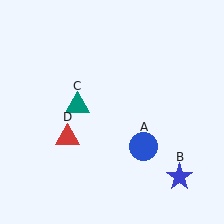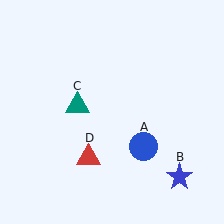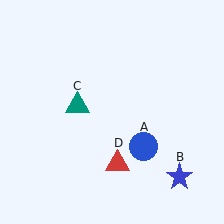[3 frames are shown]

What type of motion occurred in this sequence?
The red triangle (object D) rotated counterclockwise around the center of the scene.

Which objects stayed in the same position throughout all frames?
Blue circle (object A) and blue star (object B) and teal triangle (object C) remained stationary.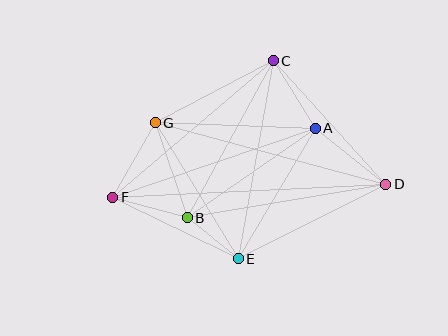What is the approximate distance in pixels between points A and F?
The distance between A and F is approximately 214 pixels.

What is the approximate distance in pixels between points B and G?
The distance between B and G is approximately 100 pixels.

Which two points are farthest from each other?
Points D and F are farthest from each other.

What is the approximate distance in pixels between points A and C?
The distance between A and C is approximately 79 pixels.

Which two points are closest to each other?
Points B and E are closest to each other.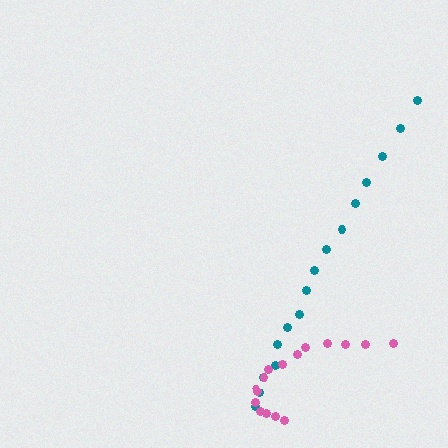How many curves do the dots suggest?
There are 2 distinct paths.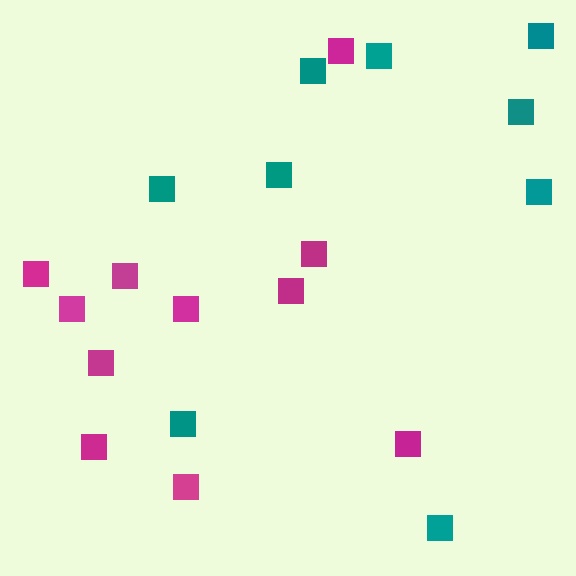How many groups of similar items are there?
There are 2 groups: one group of teal squares (9) and one group of magenta squares (11).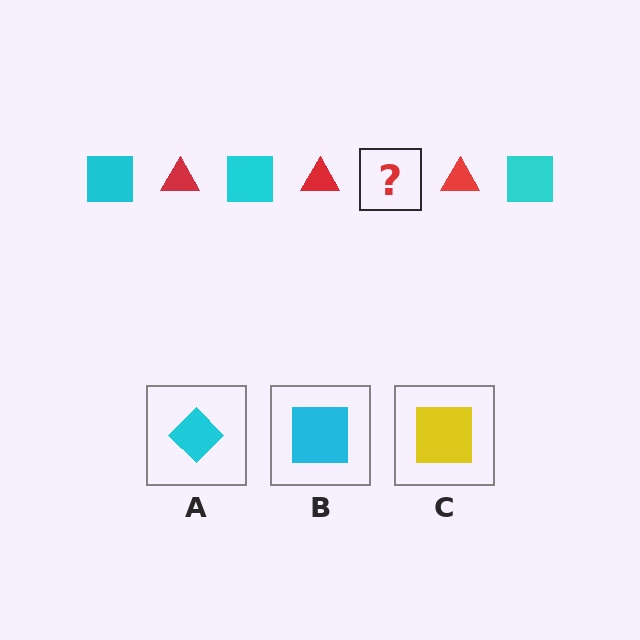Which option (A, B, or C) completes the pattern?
B.